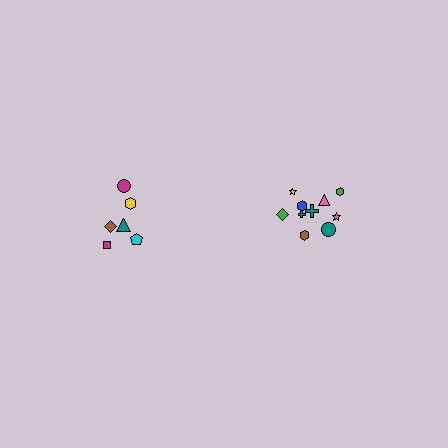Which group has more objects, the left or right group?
The right group.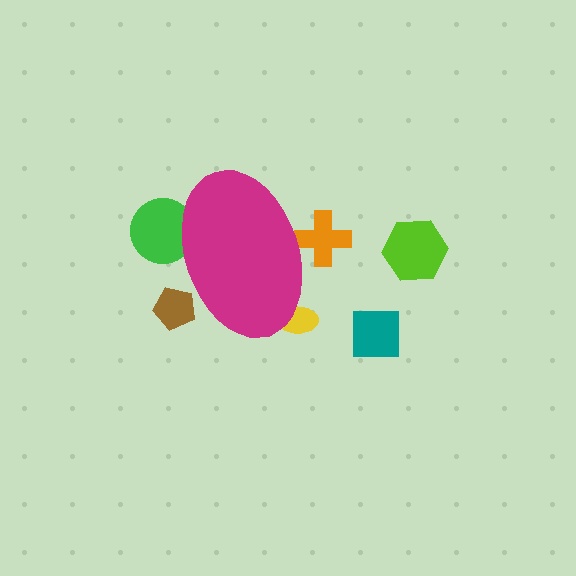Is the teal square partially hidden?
No, the teal square is fully visible.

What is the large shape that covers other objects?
A magenta ellipse.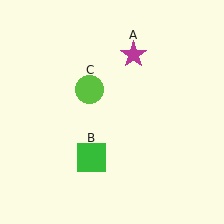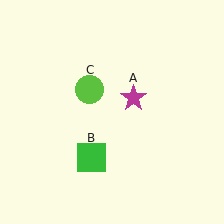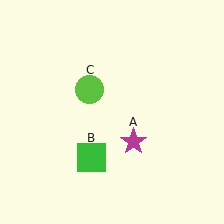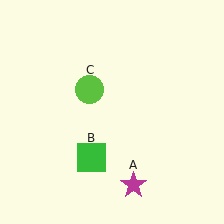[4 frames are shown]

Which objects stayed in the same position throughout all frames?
Green square (object B) and lime circle (object C) remained stationary.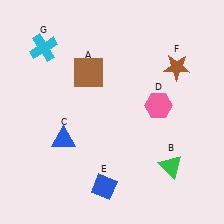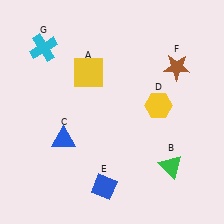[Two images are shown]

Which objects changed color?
A changed from brown to yellow. D changed from pink to yellow.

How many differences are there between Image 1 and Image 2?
There are 2 differences between the two images.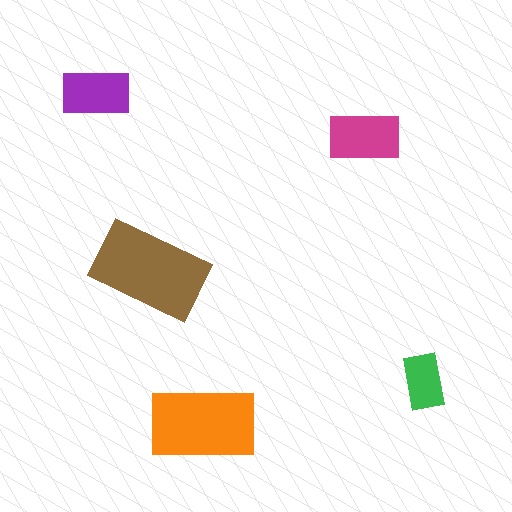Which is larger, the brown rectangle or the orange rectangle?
The brown one.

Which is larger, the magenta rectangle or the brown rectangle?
The brown one.